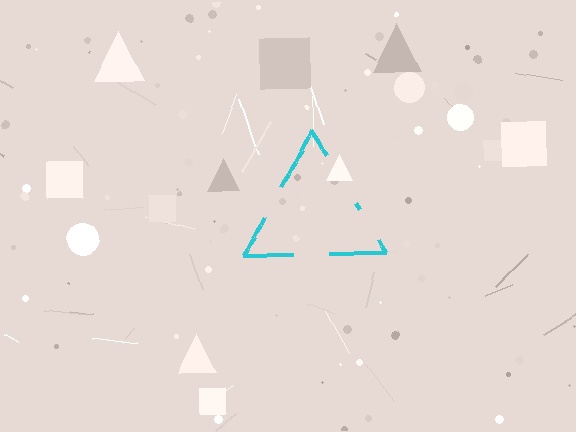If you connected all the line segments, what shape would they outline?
They would outline a triangle.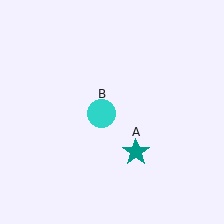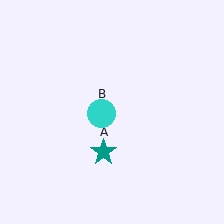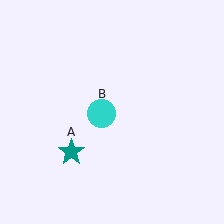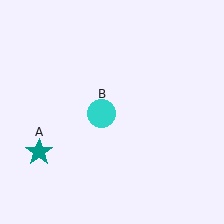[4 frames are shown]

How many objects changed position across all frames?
1 object changed position: teal star (object A).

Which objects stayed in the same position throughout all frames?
Cyan circle (object B) remained stationary.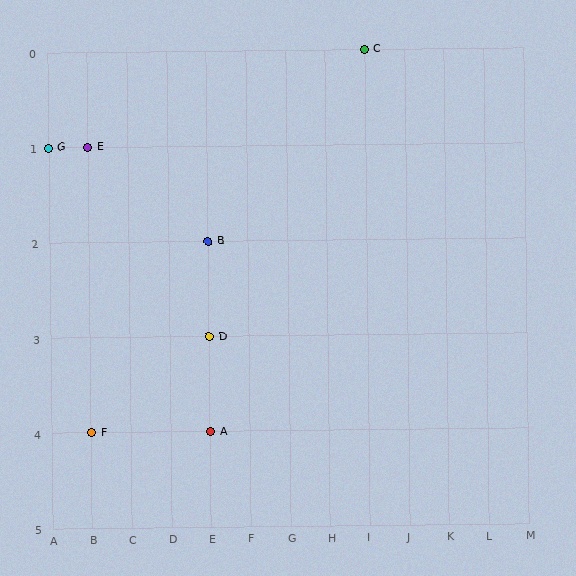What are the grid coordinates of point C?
Point C is at grid coordinates (I, 0).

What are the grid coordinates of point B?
Point B is at grid coordinates (E, 2).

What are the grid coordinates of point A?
Point A is at grid coordinates (E, 4).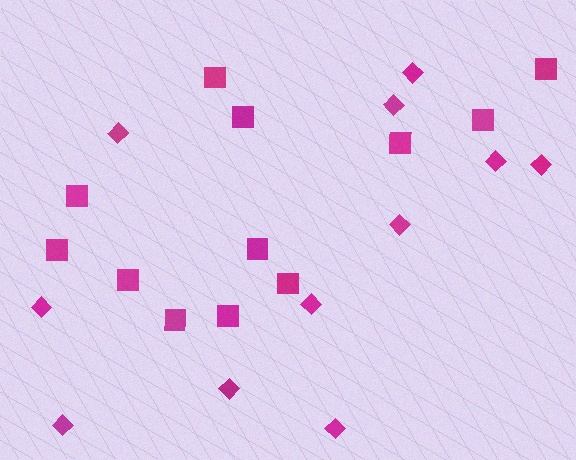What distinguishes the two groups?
There are 2 groups: one group of squares (12) and one group of diamonds (11).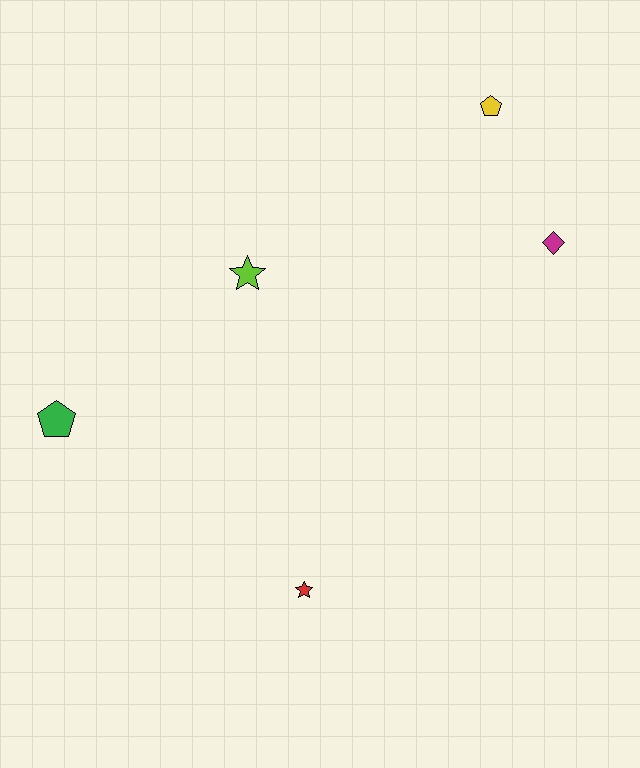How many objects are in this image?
There are 5 objects.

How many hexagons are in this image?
There are no hexagons.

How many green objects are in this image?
There is 1 green object.